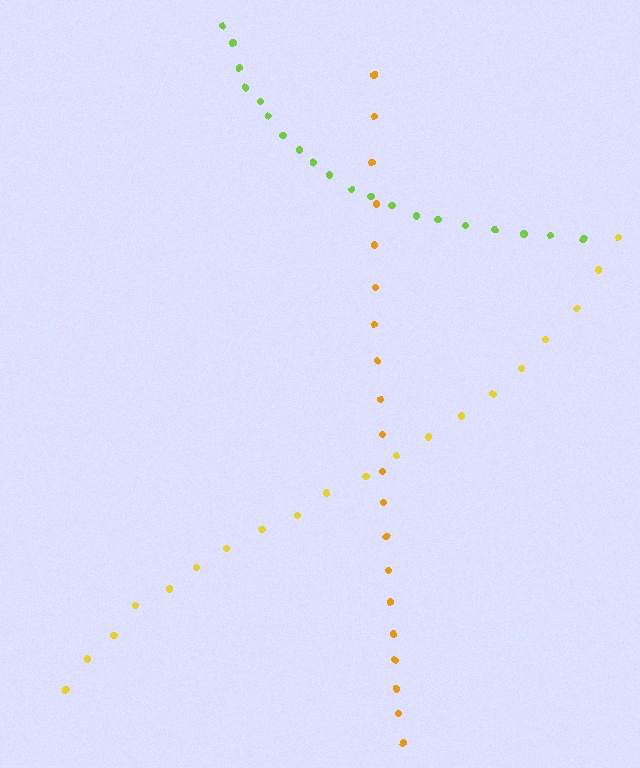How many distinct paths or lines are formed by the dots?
There are 3 distinct paths.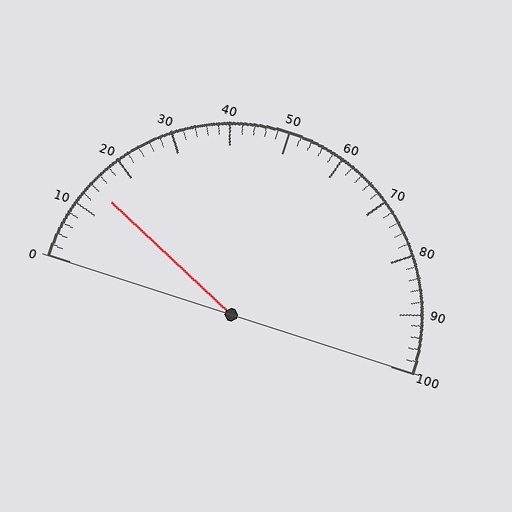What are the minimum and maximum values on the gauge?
The gauge ranges from 0 to 100.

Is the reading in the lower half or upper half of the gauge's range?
The reading is in the lower half of the range (0 to 100).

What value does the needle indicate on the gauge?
The needle indicates approximately 14.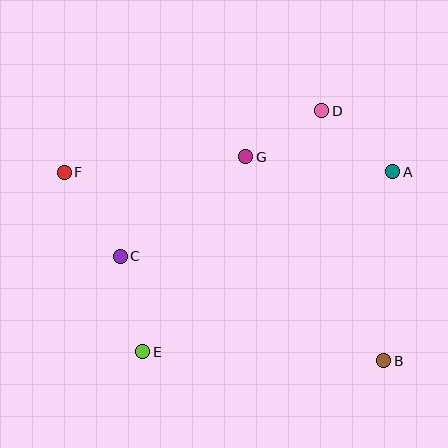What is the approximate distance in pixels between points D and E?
The distance between D and E is approximately 300 pixels.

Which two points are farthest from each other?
Points B and F are farthest from each other.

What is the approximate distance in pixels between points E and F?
The distance between E and F is approximately 196 pixels.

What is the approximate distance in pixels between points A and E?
The distance between A and E is approximately 308 pixels.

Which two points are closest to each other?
Points D and G are closest to each other.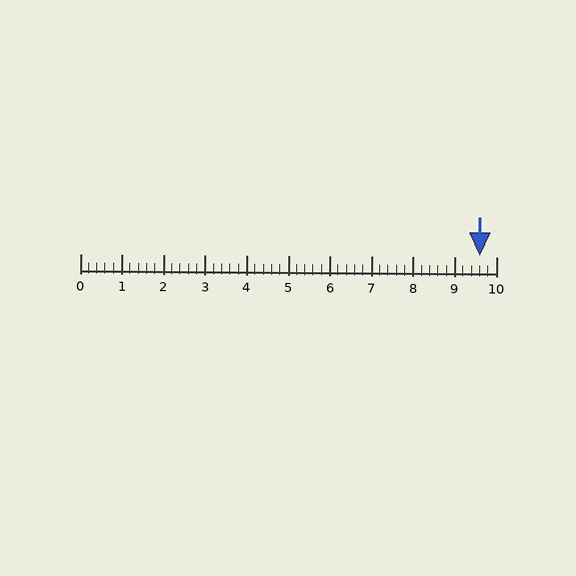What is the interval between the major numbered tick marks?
The major tick marks are spaced 1 units apart.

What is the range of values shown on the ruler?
The ruler shows values from 0 to 10.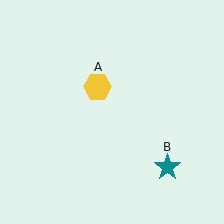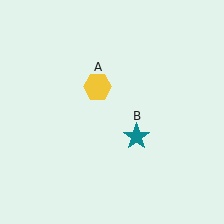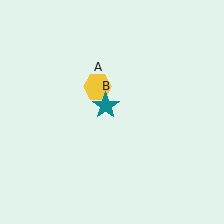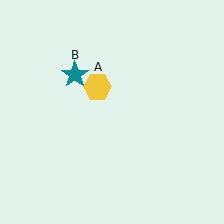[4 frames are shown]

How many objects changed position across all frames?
1 object changed position: teal star (object B).